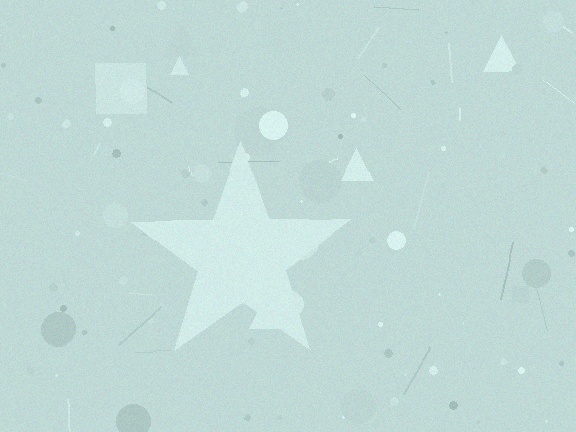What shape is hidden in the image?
A star is hidden in the image.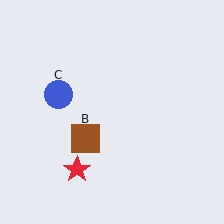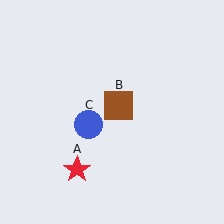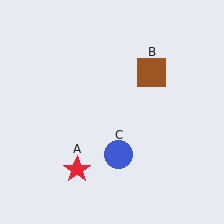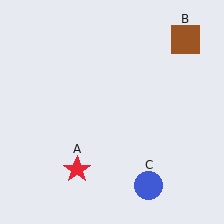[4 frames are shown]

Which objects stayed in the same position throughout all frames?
Red star (object A) remained stationary.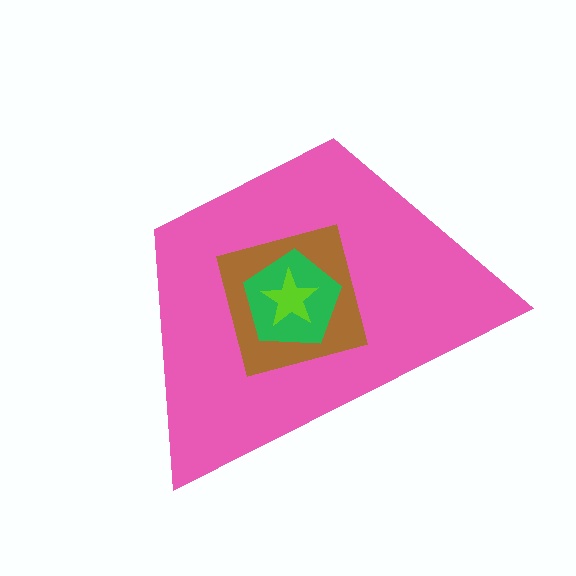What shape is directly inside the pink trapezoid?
The brown square.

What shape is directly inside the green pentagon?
The lime star.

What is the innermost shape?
The lime star.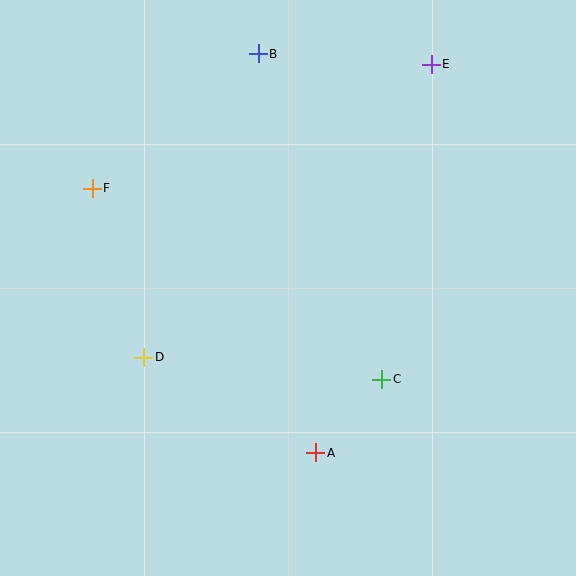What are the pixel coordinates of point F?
Point F is at (92, 188).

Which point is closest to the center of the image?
Point C at (382, 379) is closest to the center.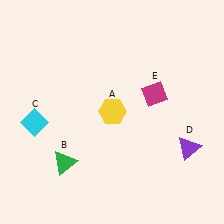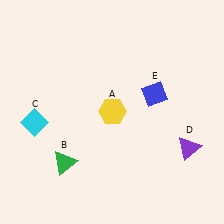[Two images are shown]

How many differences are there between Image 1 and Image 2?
There is 1 difference between the two images.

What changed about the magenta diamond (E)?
In Image 1, E is magenta. In Image 2, it changed to blue.